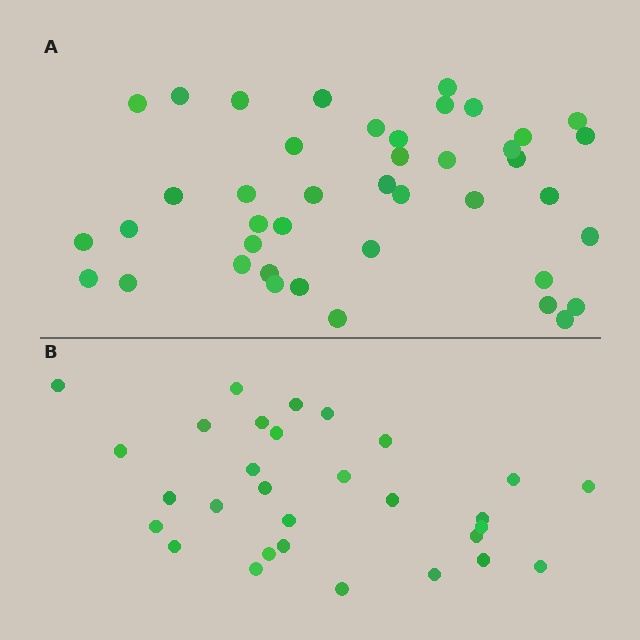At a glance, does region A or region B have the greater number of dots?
Region A (the top region) has more dots.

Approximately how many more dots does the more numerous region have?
Region A has roughly 12 or so more dots than region B.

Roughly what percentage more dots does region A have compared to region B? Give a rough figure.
About 40% more.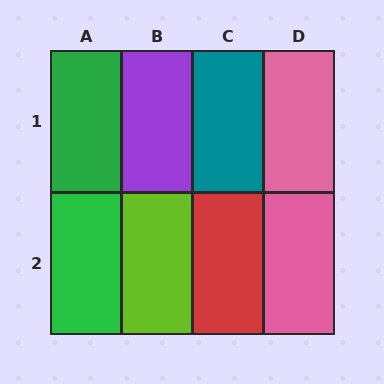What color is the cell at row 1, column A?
Green.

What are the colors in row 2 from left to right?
Green, lime, red, pink.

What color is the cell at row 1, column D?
Pink.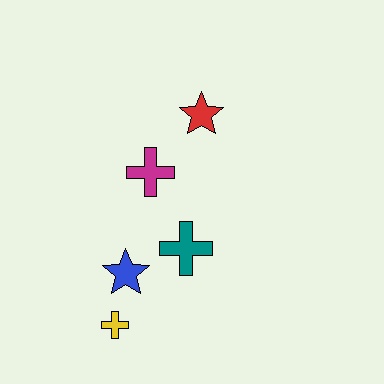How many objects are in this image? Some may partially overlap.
There are 5 objects.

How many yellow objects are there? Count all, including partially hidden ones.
There is 1 yellow object.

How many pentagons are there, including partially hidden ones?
There are no pentagons.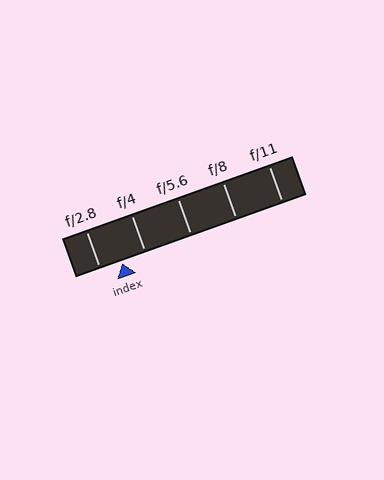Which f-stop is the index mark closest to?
The index mark is closest to f/2.8.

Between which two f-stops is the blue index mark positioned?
The index mark is between f/2.8 and f/4.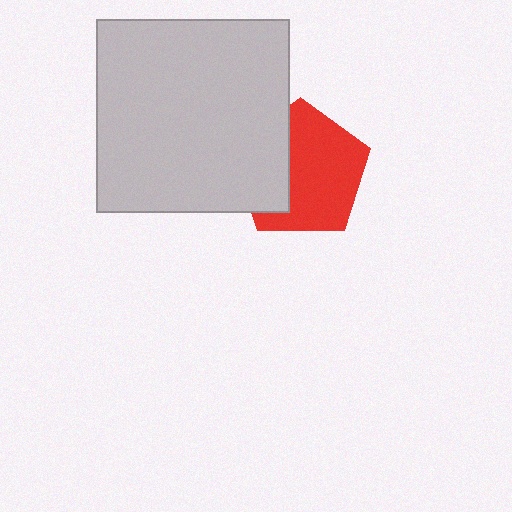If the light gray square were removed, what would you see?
You would see the complete red pentagon.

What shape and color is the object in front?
The object in front is a light gray square.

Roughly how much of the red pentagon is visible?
Most of it is visible (roughly 66%).